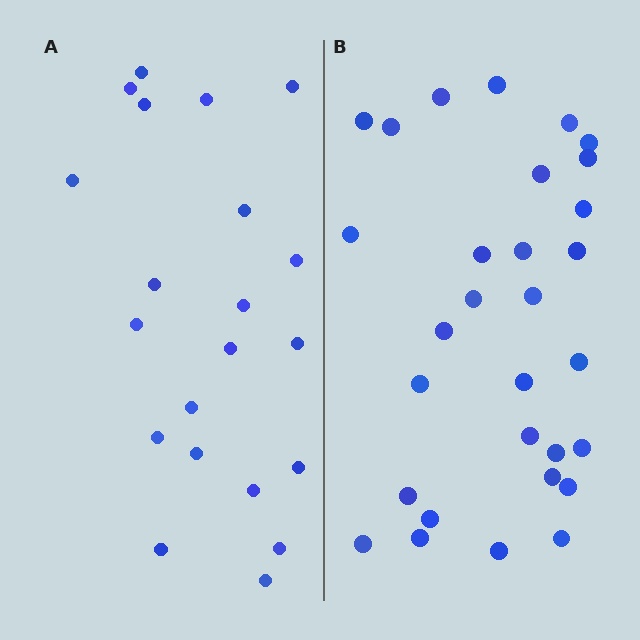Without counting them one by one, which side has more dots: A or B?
Region B (the right region) has more dots.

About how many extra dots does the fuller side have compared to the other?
Region B has roughly 8 or so more dots than region A.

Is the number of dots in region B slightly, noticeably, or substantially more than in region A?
Region B has noticeably more, but not dramatically so. The ratio is roughly 1.4 to 1.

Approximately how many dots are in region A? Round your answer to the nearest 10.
About 20 dots. (The exact count is 21, which rounds to 20.)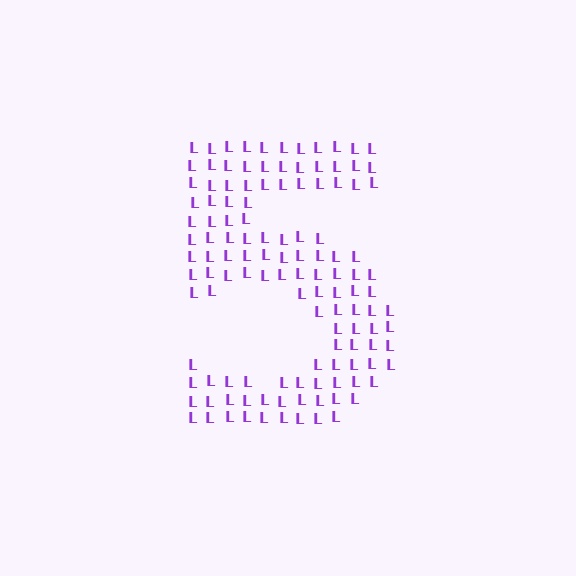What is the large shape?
The large shape is the digit 5.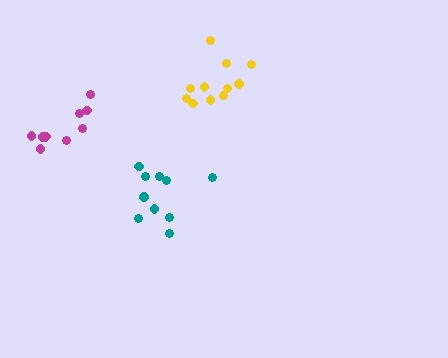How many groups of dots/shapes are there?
There are 3 groups.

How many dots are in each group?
Group 1: 11 dots, Group 2: 10 dots, Group 3: 10 dots (31 total).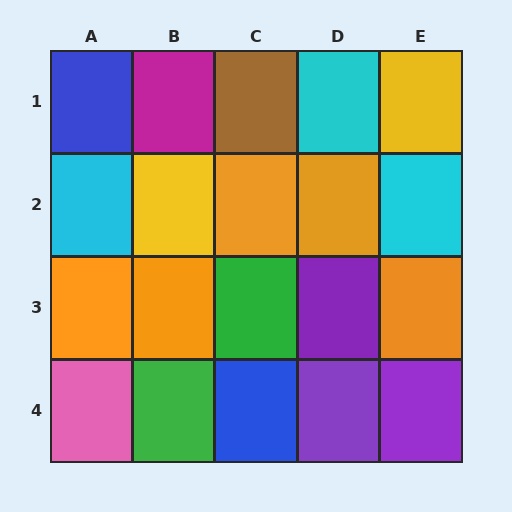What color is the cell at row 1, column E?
Yellow.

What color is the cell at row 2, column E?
Cyan.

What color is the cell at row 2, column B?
Yellow.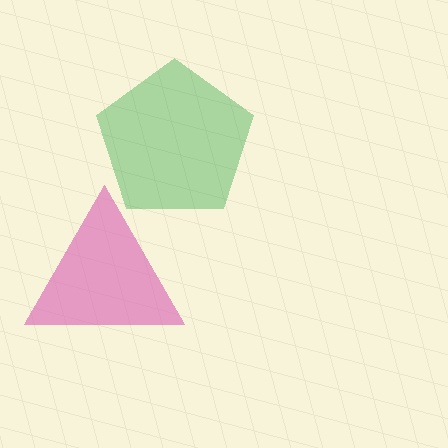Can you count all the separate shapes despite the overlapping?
Yes, there are 2 separate shapes.